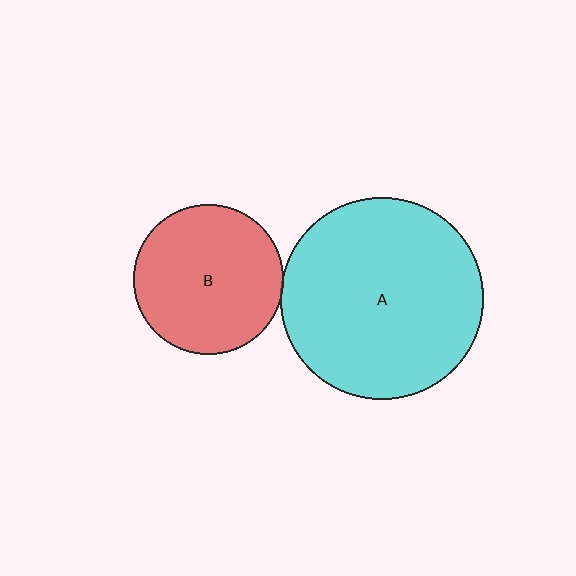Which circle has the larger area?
Circle A (cyan).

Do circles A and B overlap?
Yes.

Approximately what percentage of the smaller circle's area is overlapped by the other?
Approximately 5%.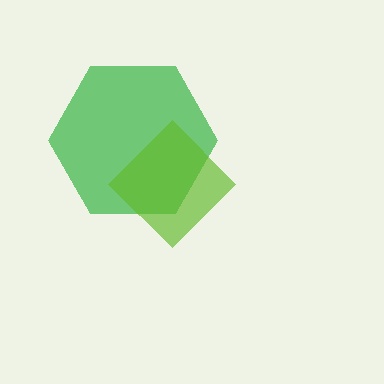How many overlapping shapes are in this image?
There are 2 overlapping shapes in the image.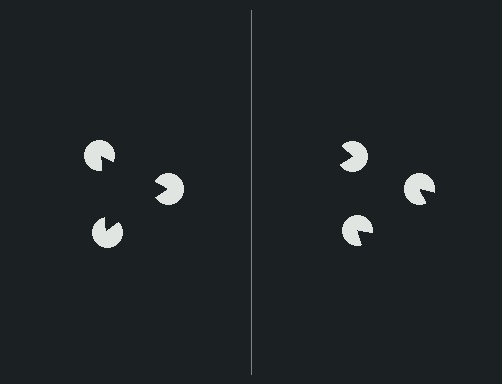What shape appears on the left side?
An illusory triangle.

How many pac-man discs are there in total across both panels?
6 — 3 on each side.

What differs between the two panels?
The pac-man discs are positioned identically on both sides; only the wedge orientations differ. On the left they align to a triangle; on the right they are misaligned.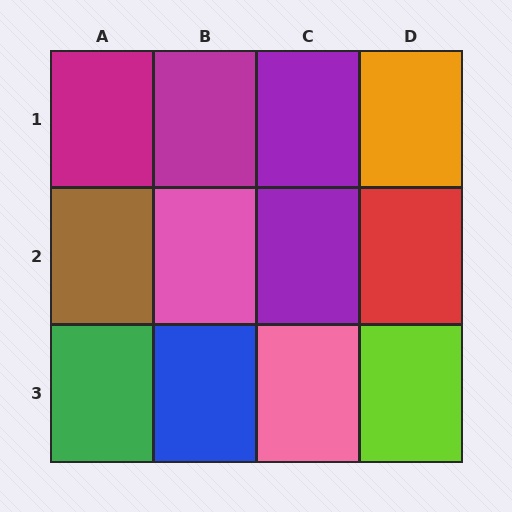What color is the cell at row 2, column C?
Purple.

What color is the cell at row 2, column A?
Brown.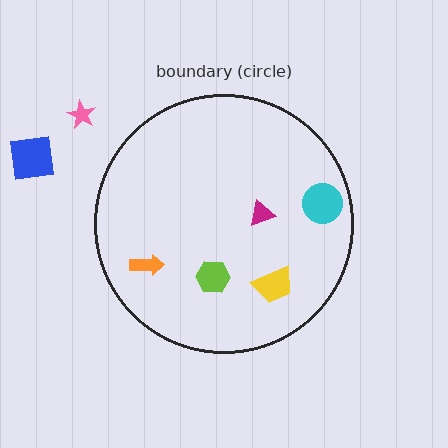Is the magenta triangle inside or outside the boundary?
Inside.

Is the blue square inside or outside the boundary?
Outside.